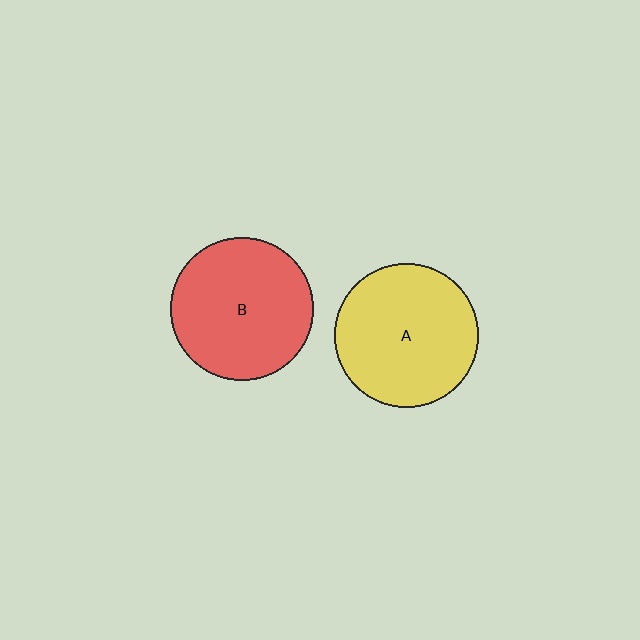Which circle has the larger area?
Circle A (yellow).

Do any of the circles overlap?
No, none of the circles overlap.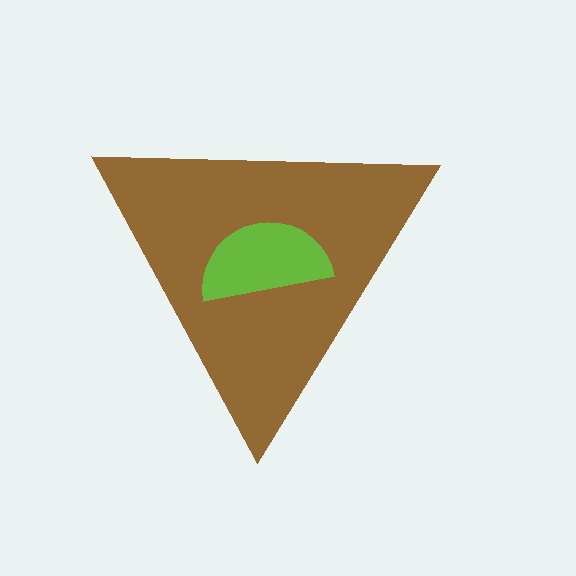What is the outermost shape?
The brown triangle.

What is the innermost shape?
The lime semicircle.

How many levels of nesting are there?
2.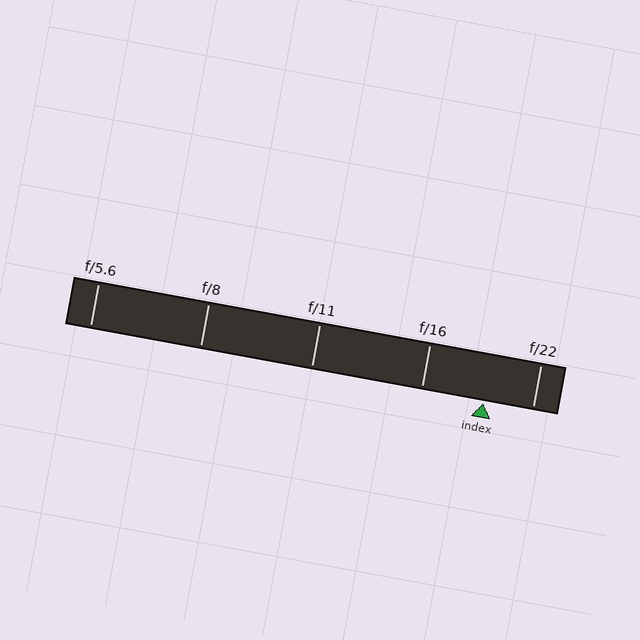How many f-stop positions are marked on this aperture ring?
There are 5 f-stop positions marked.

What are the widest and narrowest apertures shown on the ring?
The widest aperture shown is f/5.6 and the narrowest is f/22.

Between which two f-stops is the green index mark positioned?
The index mark is between f/16 and f/22.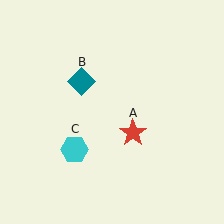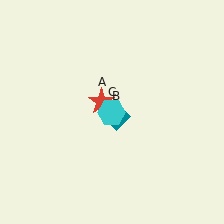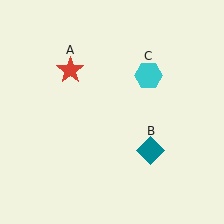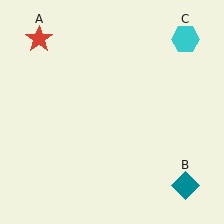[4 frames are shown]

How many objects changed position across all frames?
3 objects changed position: red star (object A), teal diamond (object B), cyan hexagon (object C).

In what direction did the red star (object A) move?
The red star (object A) moved up and to the left.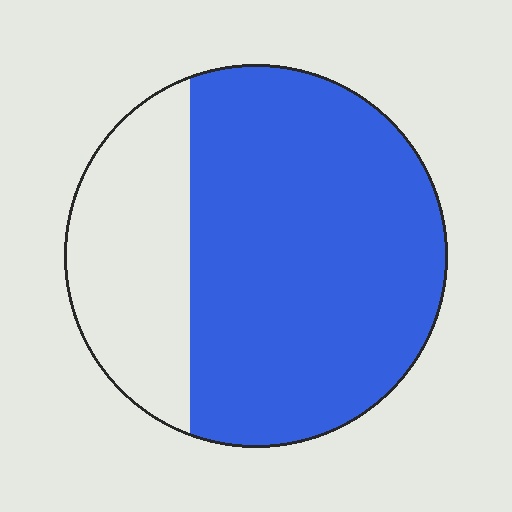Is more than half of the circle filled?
Yes.